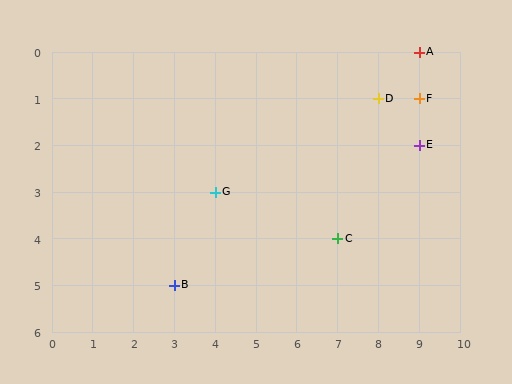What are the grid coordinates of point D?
Point D is at grid coordinates (8, 1).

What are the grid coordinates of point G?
Point G is at grid coordinates (4, 3).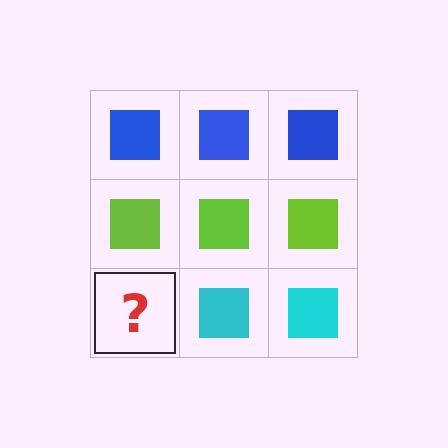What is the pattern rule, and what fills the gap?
The rule is that each row has a consistent color. The gap should be filled with a cyan square.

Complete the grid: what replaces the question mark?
The question mark should be replaced with a cyan square.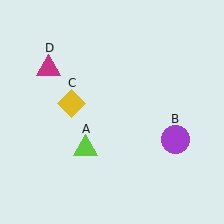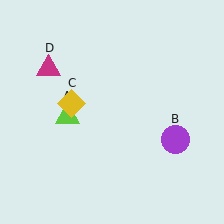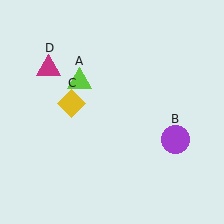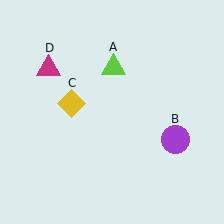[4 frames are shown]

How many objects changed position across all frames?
1 object changed position: lime triangle (object A).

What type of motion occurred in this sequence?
The lime triangle (object A) rotated clockwise around the center of the scene.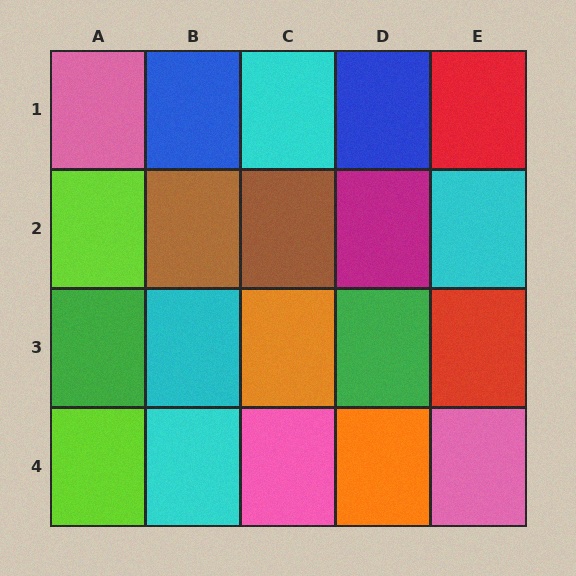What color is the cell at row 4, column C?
Pink.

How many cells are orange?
2 cells are orange.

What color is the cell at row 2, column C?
Brown.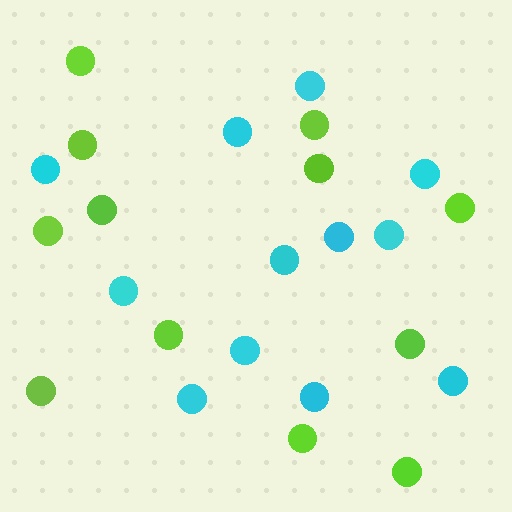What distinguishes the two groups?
There are 2 groups: one group of lime circles (12) and one group of cyan circles (12).